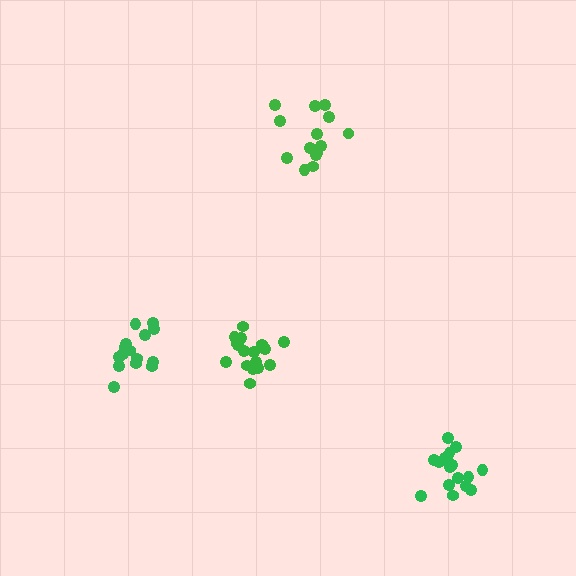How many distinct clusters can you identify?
There are 4 distinct clusters.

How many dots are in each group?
Group 1: 16 dots, Group 2: 14 dots, Group 3: 17 dots, Group 4: 17 dots (64 total).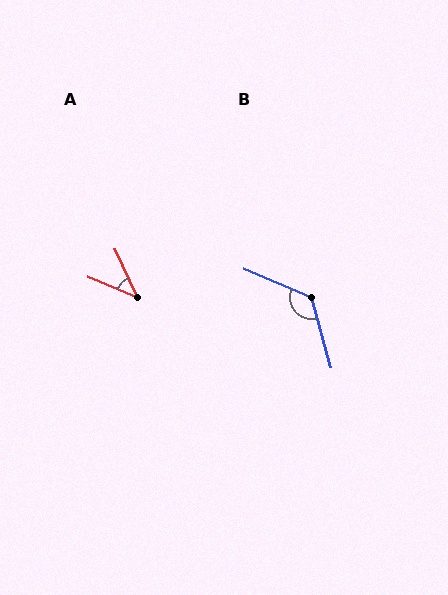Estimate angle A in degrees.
Approximately 42 degrees.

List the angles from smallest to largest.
A (42°), B (129°).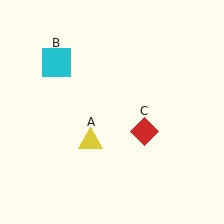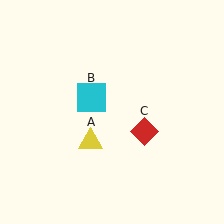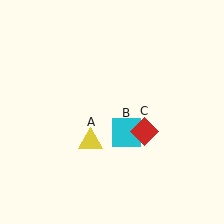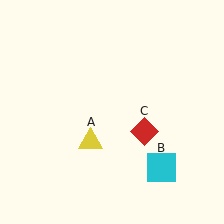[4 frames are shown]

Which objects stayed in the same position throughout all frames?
Yellow triangle (object A) and red diamond (object C) remained stationary.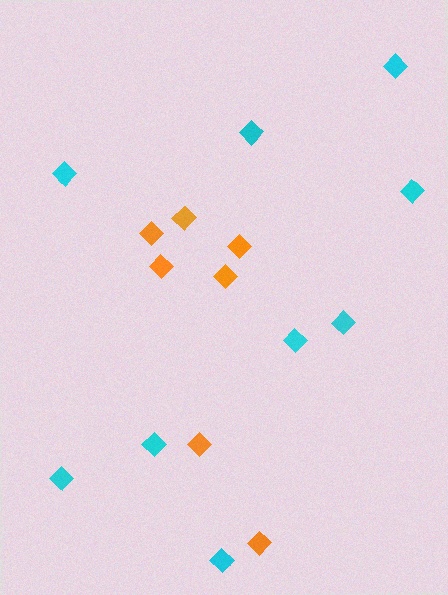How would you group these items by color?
There are 2 groups: one group of cyan diamonds (9) and one group of orange diamonds (7).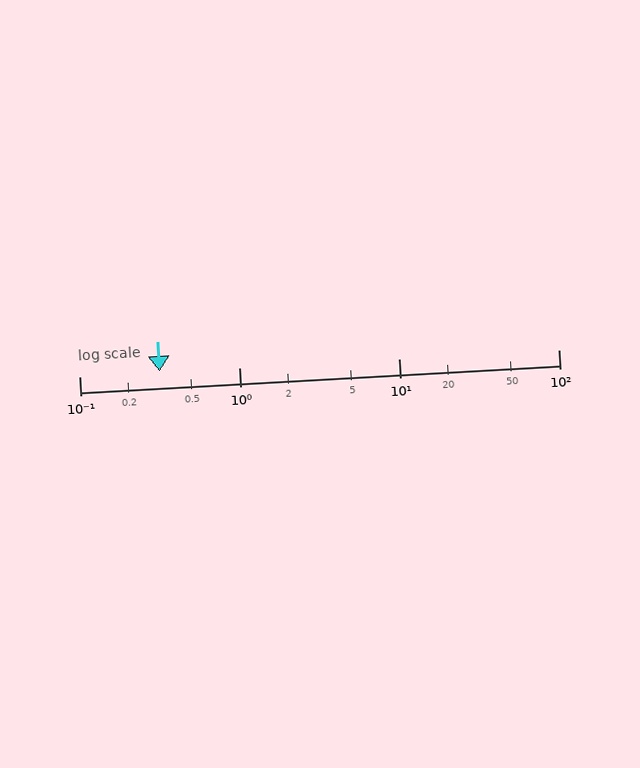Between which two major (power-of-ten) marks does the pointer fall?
The pointer is between 0.1 and 1.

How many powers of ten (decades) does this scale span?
The scale spans 3 decades, from 0.1 to 100.